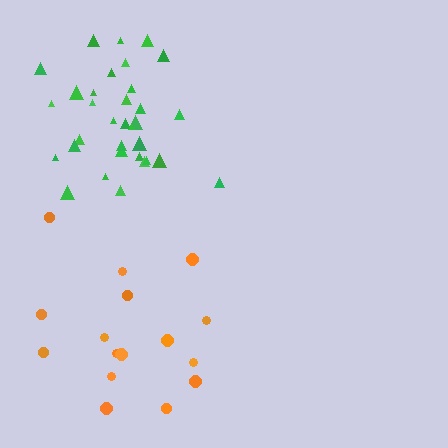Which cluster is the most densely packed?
Green.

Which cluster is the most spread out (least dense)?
Orange.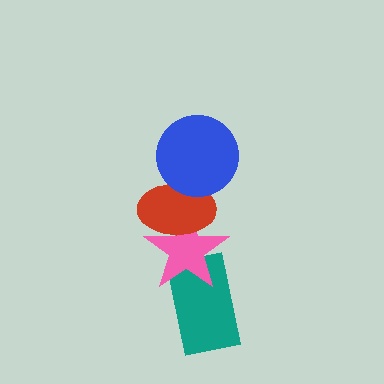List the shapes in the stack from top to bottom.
From top to bottom: the blue circle, the red ellipse, the pink star, the teal rectangle.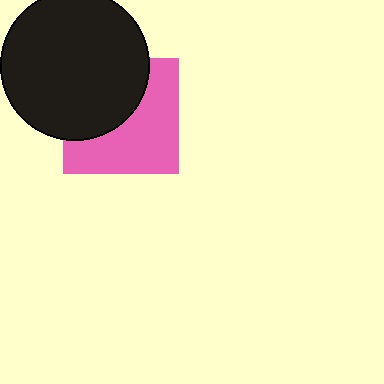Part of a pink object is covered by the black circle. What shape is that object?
It is a square.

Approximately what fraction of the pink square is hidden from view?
Roughly 45% of the pink square is hidden behind the black circle.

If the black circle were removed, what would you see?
You would see the complete pink square.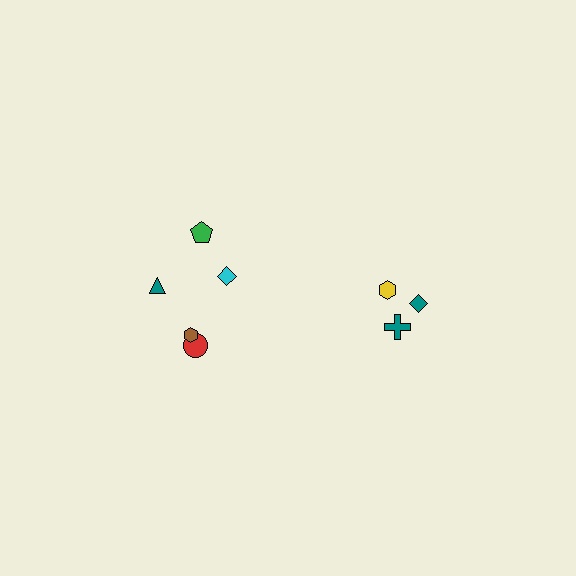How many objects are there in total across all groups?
There are 8 objects.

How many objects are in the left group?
There are 5 objects.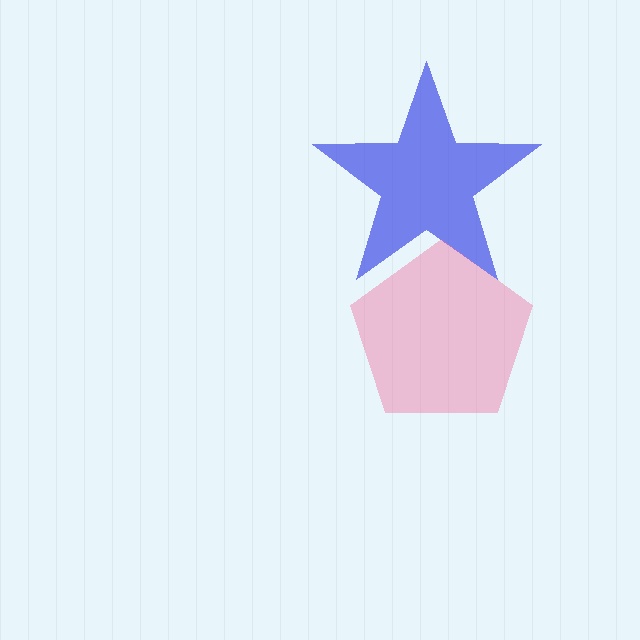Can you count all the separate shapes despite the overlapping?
Yes, there are 2 separate shapes.